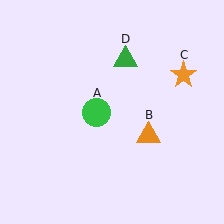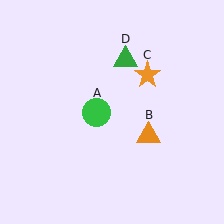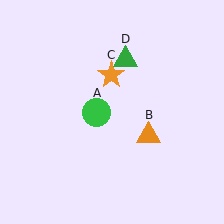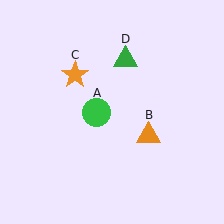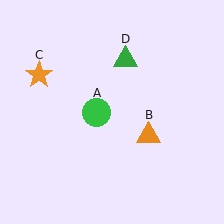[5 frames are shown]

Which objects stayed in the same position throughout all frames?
Green circle (object A) and orange triangle (object B) and green triangle (object D) remained stationary.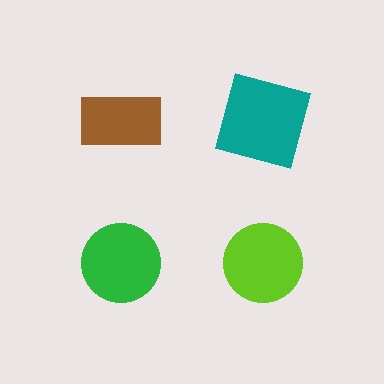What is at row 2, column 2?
A lime circle.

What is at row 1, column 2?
A teal square.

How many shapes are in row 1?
2 shapes.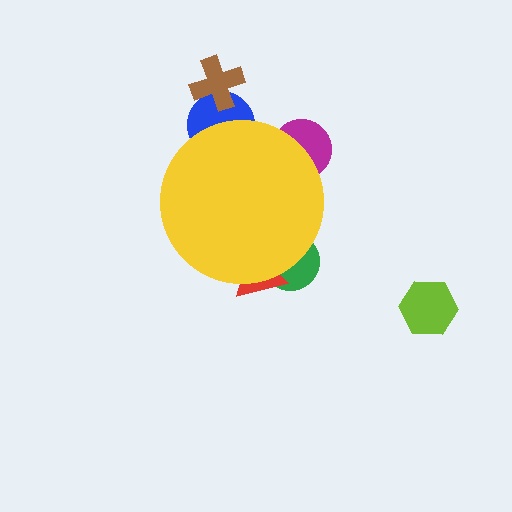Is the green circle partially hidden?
Yes, the green circle is partially hidden behind the yellow circle.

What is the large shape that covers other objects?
A yellow circle.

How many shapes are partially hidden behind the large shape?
4 shapes are partially hidden.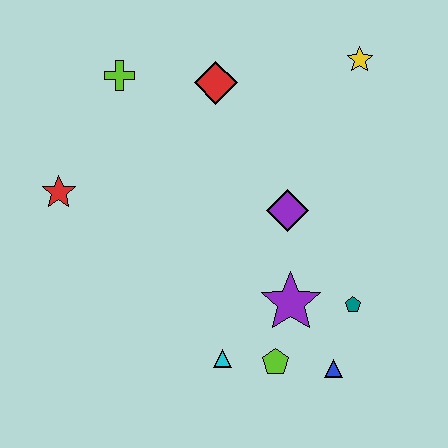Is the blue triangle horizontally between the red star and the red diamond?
No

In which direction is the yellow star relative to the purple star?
The yellow star is above the purple star.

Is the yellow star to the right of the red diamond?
Yes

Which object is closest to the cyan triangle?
The lime pentagon is closest to the cyan triangle.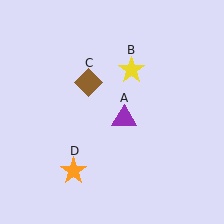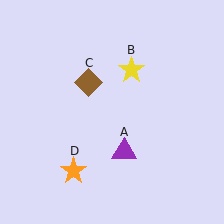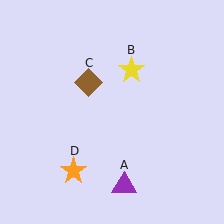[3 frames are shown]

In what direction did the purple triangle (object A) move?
The purple triangle (object A) moved down.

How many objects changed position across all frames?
1 object changed position: purple triangle (object A).